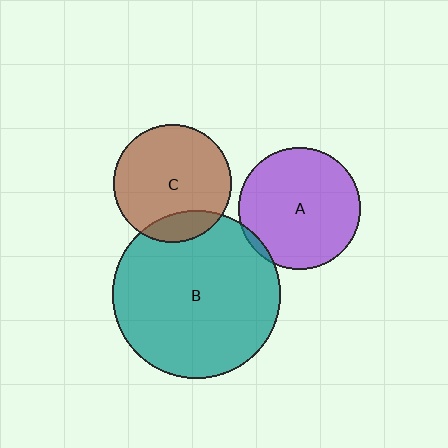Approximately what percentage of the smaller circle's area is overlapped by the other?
Approximately 5%.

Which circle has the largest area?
Circle B (teal).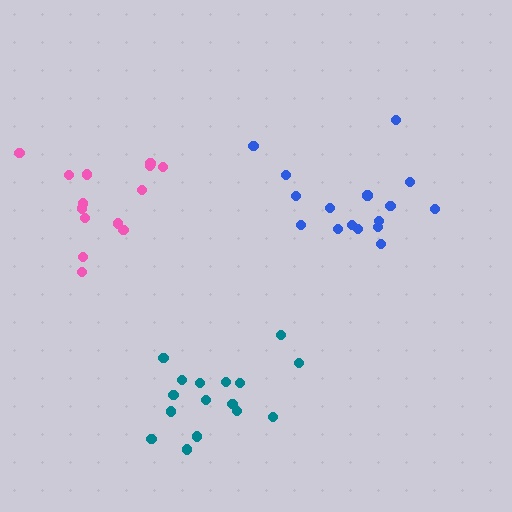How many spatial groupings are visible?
There are 3 spatial groupings.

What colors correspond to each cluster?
The clusters are colored: pink, teal, blue.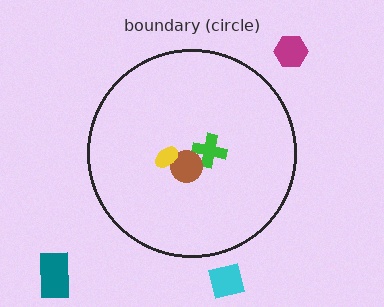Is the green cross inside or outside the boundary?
Inside.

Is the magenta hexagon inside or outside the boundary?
Outside.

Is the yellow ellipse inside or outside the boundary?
Inside.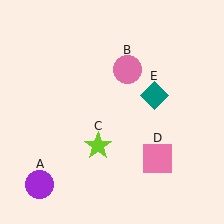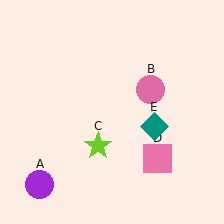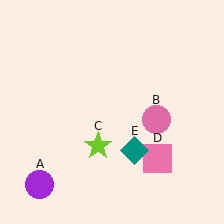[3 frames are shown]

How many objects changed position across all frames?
2 objects changed position: pink circle (object B), teal diamond (object E).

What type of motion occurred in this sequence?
The pink circle (object B), teal diamond (object E) rotated clockwise around the center of the scene.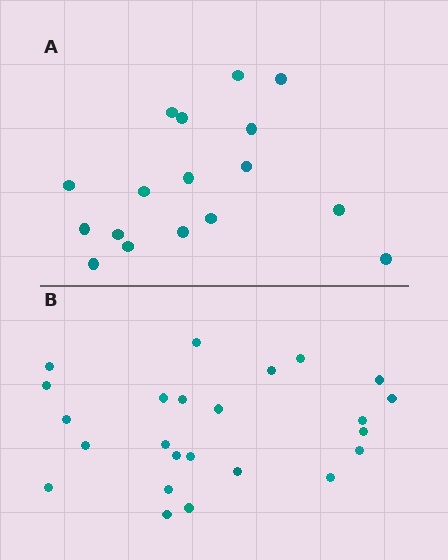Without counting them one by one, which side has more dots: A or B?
Region B (the bottom region) has more dots.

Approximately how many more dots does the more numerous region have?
Region B has roughly 8 or so more dots than region A.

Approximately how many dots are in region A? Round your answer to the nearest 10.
About 20 dots. (The exact count is 17, which rounds to 20.)